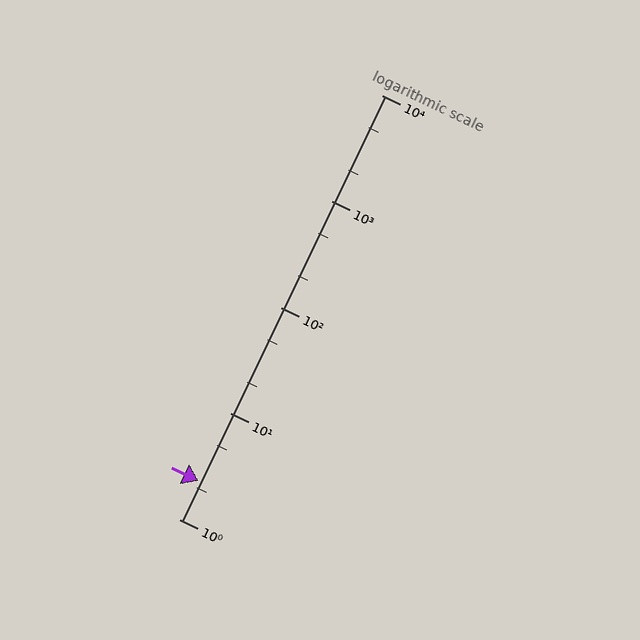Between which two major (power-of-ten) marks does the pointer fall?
The pointer is between 1 and 10.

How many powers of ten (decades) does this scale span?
The scale spans 4 decades, from 1 to 10000.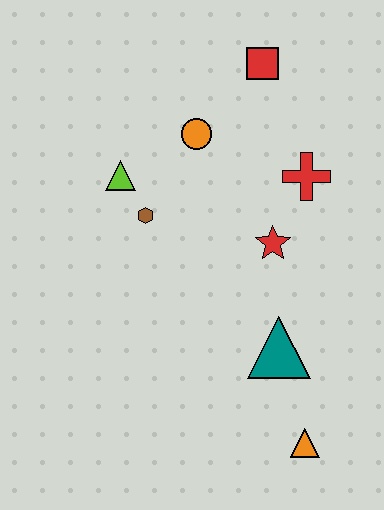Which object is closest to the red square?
The orange circle is closest to the red square.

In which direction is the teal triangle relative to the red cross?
The teal triangle is below the red cross.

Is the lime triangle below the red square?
Yes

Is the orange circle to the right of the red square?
No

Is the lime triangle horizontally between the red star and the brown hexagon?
No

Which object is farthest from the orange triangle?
The red square is farthest from the orange triangle.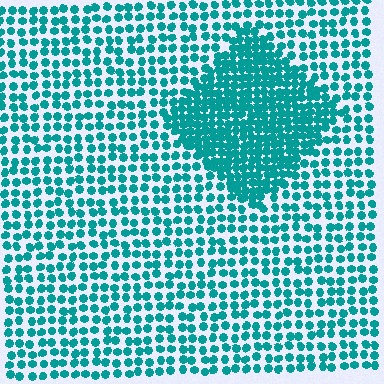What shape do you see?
I see a diamond.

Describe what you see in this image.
The image contains small teal elements arranged at two different densities. A diamond-shaped region is visible where the elements are more densely packed than the surrounding area.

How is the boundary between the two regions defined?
The boundary is defined by a change in element density (approximately 2.0x ratio). All elements are the same color, size, and shape.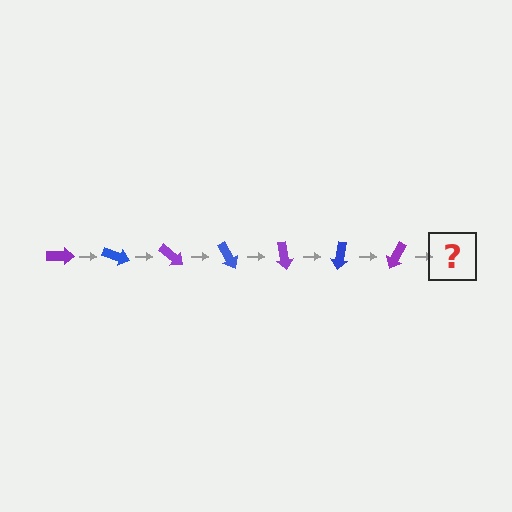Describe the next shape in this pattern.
It should be a blue arrow, rotated 140 degrees from the start.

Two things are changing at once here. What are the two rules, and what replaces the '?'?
The two rules are that it rotates 20 degrees each step and the color cycles through purple and blue. The '?' should be a blue arrow, rotated 140 degrees from the start.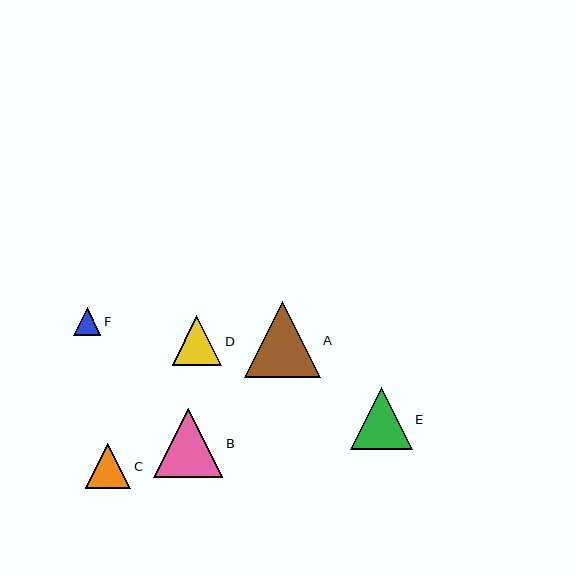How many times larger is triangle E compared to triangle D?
Triangle E is approximately 1.2 times the size of triangle D.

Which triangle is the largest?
Triangle A is the largest with a size of approximately 76 pixels.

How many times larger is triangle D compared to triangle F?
Triangle D is approximately 1.8 times the size of triangle F.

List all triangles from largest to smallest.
From largest to smallest: A, B, E, D, C, F.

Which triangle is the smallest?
Triangle F is the smallest with a size of approximately 27 pixels.